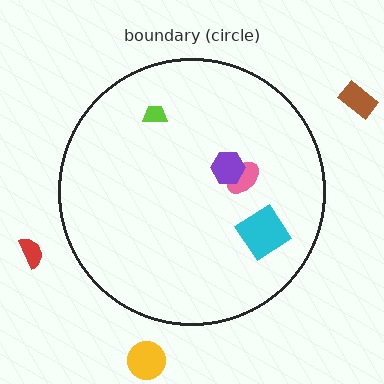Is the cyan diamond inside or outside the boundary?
Inside.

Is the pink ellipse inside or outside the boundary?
Inside.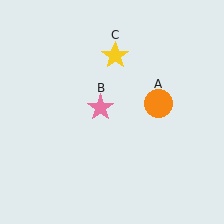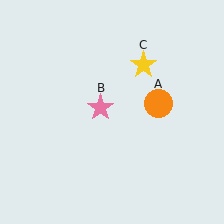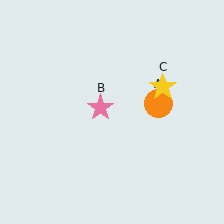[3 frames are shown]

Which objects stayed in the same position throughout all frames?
Orange circle (object A) and pink star (object B) remained stationary.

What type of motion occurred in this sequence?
The yellow star (object C) rotated clockwise around the center of the scene.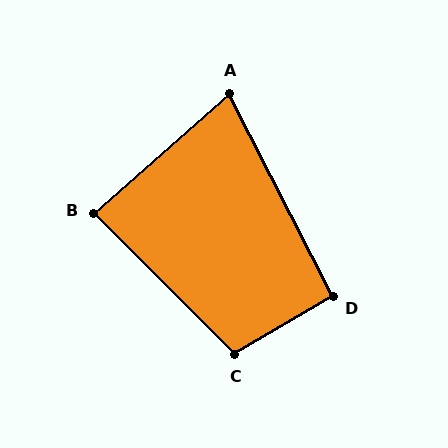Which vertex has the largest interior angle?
C, at approximately 104 degrees.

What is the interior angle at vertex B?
Approximately 87 degrees (approximately right).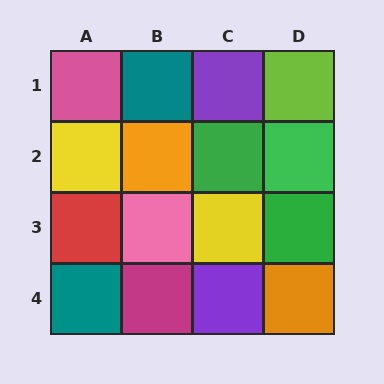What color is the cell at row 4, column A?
Teal.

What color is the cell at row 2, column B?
Orange.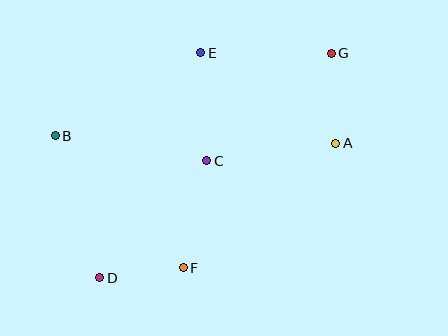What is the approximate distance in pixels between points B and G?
The distance between B and G is approximately 288 pixels.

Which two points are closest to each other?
Points D and F are closest to each other.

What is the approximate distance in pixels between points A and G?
The distance between A and G is approximately 90 pixels.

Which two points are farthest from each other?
Points D and G are farthest from each other.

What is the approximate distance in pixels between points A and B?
The distance between A and B is approximately 281 pixels.